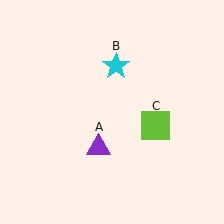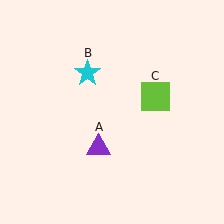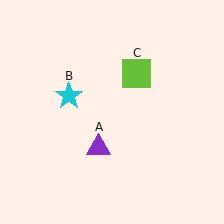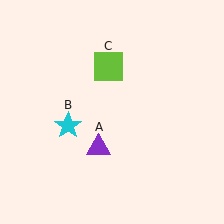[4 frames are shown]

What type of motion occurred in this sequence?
The cyan star (object B), lime square (object C) rotated counterclockwise around the center of the scene.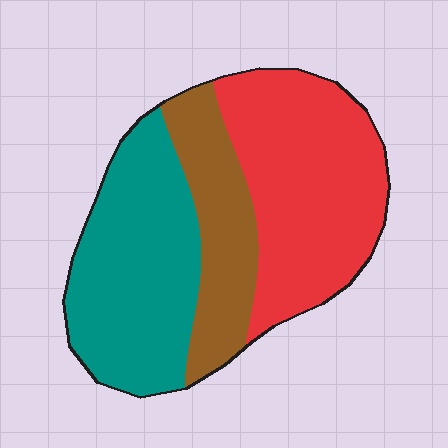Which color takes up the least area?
Brown, at roughly 20%.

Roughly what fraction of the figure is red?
Red covers about 40% of the figure.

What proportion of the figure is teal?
Teal covers about 35% of the figure.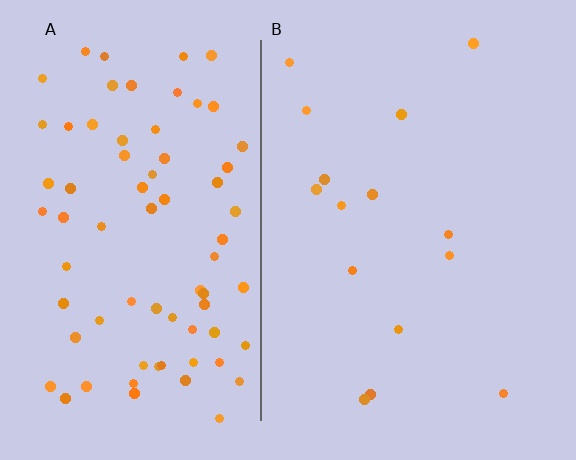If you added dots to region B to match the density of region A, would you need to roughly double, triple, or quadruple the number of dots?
Approximately quadruple.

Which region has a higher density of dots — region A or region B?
A (the left).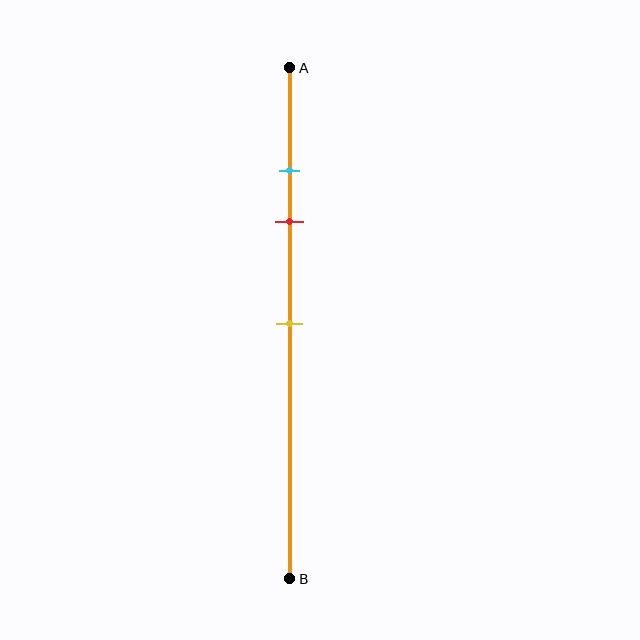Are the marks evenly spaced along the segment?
No, the marks are not evenly spaced.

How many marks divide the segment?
There are 3 marks dividing the segment.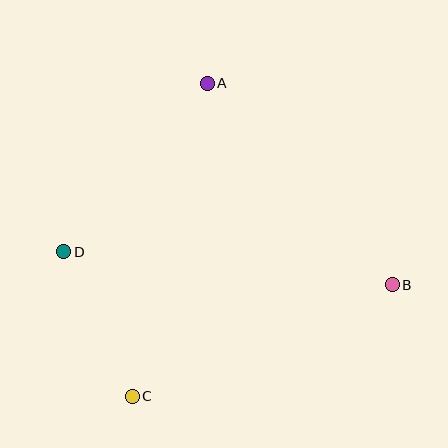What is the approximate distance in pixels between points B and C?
The distance between B and C is approximately 283 pixels.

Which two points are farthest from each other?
Points B and D are farthest from each other.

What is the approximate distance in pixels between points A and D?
The distance between A and D is approximately 221 pixels.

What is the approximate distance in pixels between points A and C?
The distance between A and C is approximately 322 pixels.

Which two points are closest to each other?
Points C and D are closest to each other.